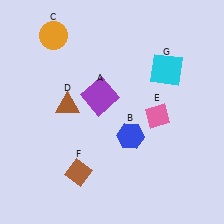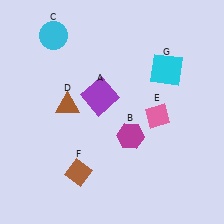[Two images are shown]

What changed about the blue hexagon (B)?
In Image 1, B is blue. In Image 2, it changed to magenta.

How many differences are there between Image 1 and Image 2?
There are 2 differences between the two images.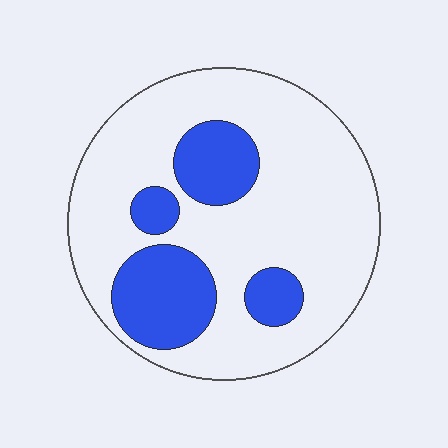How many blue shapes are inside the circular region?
4.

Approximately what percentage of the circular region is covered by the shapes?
Approximately 25%.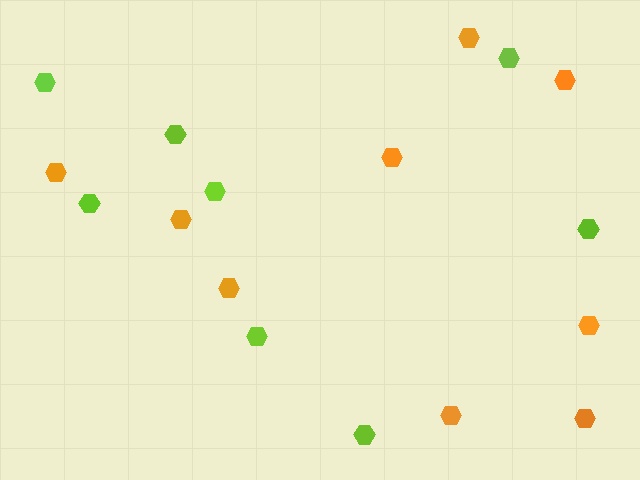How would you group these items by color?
There are 2 groups: one group of lime hexagons (8) and one group of orange hexagons (9).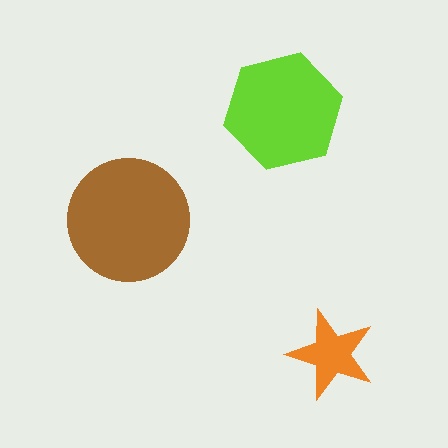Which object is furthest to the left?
The brown circle is leftmost.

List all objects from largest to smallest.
The brown circle, the lime hexagon, the orange star.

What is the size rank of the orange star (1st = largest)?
3rd.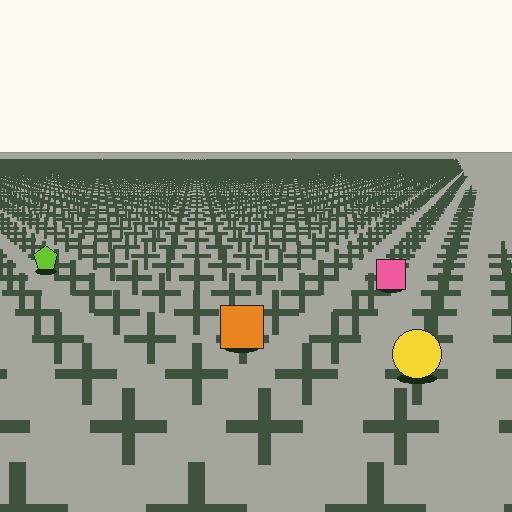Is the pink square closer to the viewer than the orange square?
No. The orange square is closer — you can tell from the texture gradient: the ground texture is coarser near it.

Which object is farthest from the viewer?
The lime pentagon is farthest from the viewer. It appears smaller and the ground texture around it is denser.